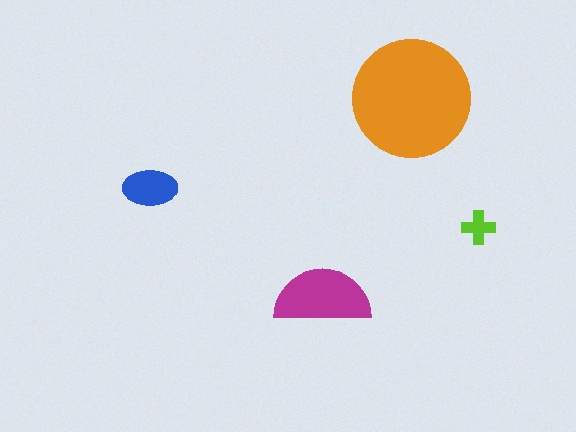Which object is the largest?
The orange circle.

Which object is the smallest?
The lime cross.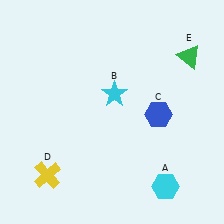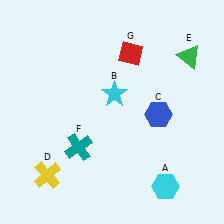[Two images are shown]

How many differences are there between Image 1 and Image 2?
There are 2 differences between the two images.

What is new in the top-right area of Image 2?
A red diamond (G) was added in the top-right area of Image 2.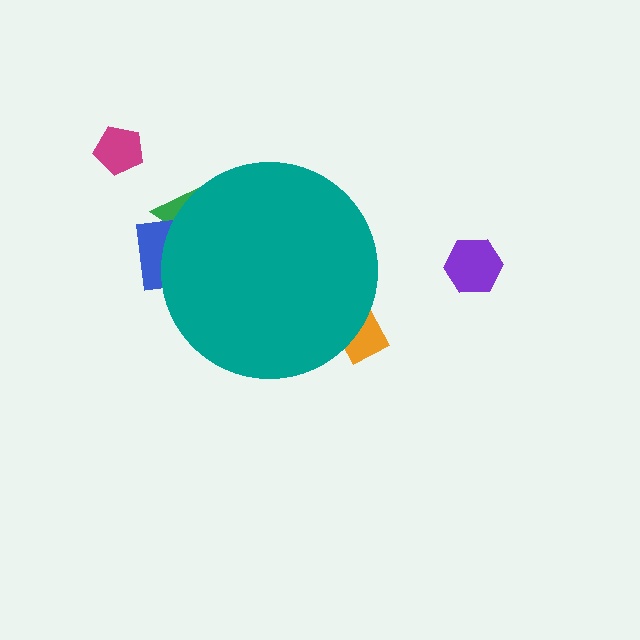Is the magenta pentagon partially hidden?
No, the magenta pentagon is fully visible.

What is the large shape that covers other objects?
A teal circle.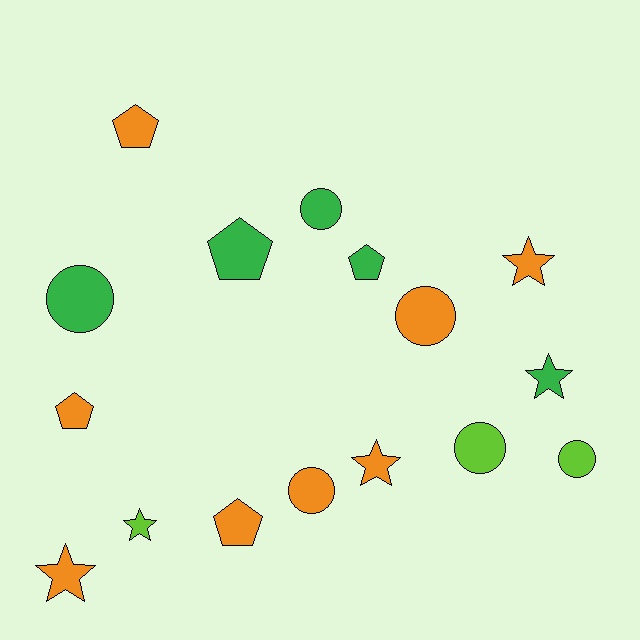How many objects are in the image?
There are 16 objects.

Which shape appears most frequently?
Circle, with 6 objects.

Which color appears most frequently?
Orange, with 8 objects.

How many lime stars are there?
There is 1 lime star.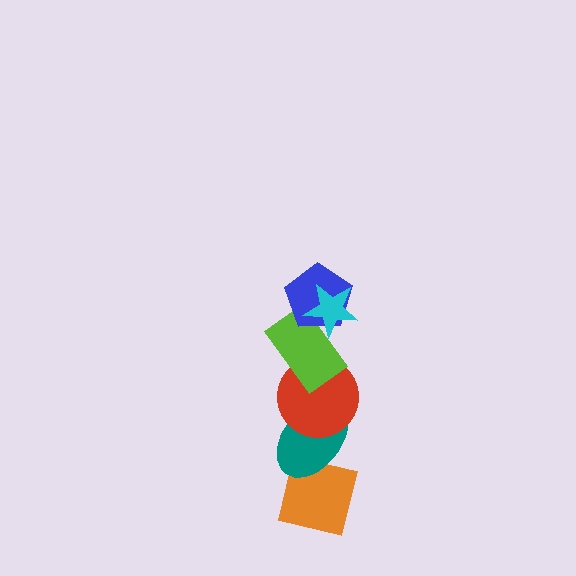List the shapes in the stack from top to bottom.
From top to bottom: the cyan star, the blue pentagon, the lime rectangle, the red circle, the teal ellipse, the orange square.